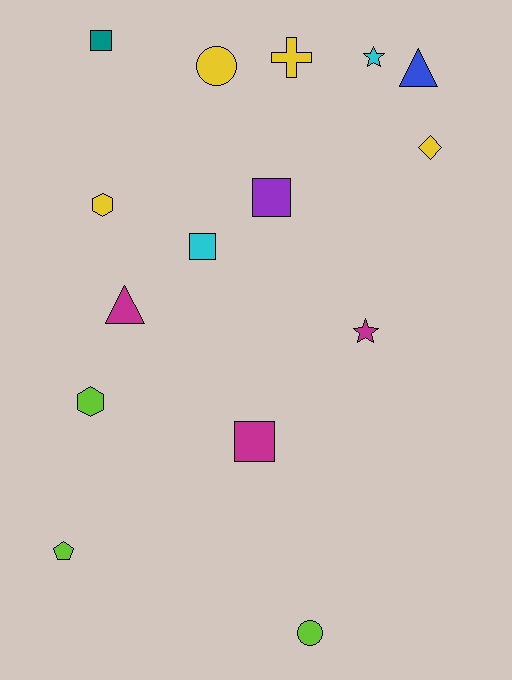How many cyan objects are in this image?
There are 2 cyan objects.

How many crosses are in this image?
There is 1 cross.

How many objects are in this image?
There are 15 objects.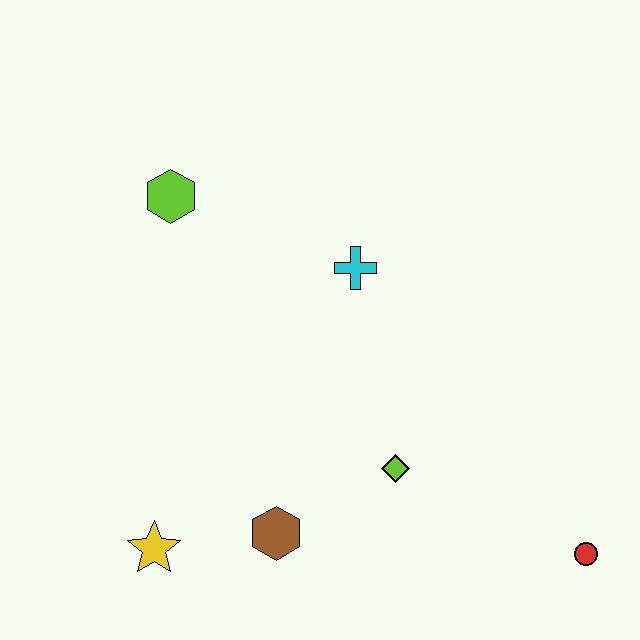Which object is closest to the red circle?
The lime diamond is closest to the red circle.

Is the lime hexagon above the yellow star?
Yes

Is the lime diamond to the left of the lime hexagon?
No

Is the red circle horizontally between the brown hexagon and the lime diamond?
No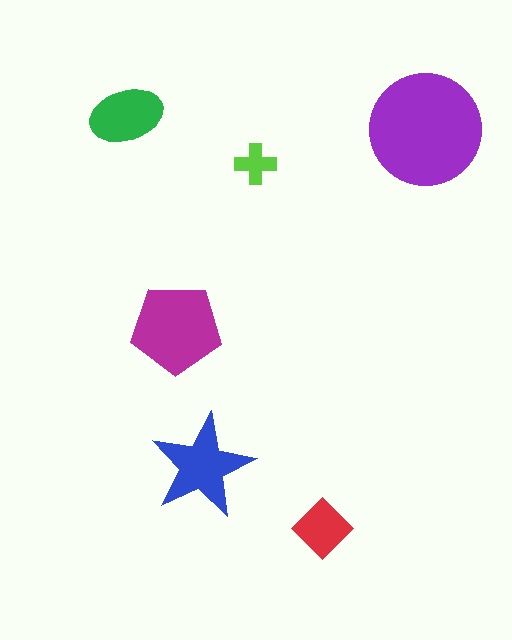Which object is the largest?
The purple circle.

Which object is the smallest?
The lime cross.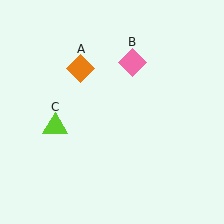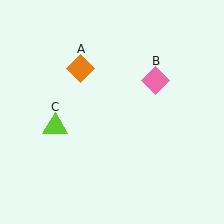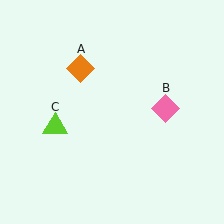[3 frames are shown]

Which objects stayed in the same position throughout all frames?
Orange diamond (object A) and lime triangle (object C) remained stationary.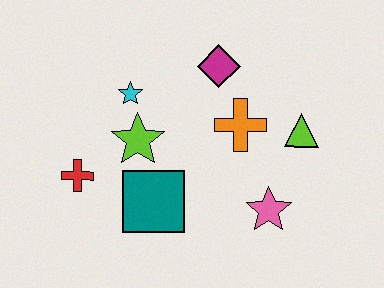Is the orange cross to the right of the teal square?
Yes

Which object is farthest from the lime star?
The lime triangle is farthest from the lime star.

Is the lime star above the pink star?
Yes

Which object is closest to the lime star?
The cyan star is closest to the lime star.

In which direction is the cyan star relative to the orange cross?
The cyan star is to the left of the orange cross.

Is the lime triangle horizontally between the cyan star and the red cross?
No